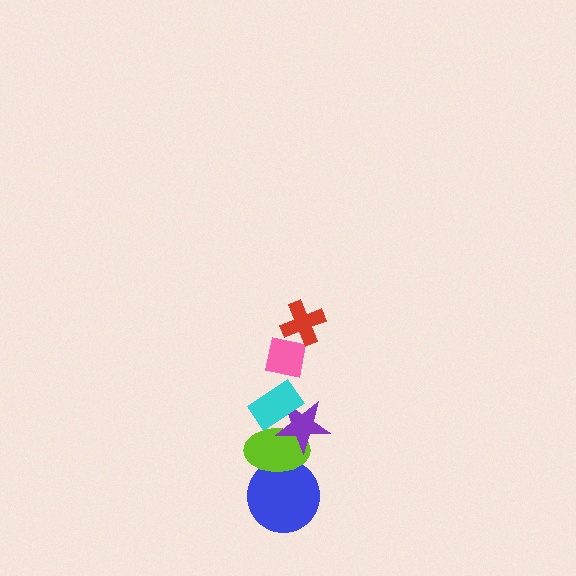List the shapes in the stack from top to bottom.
From top to bottom: the red cross, the pink square, the cyan rectangle, the purple star, the lime ellipse, the blue circle.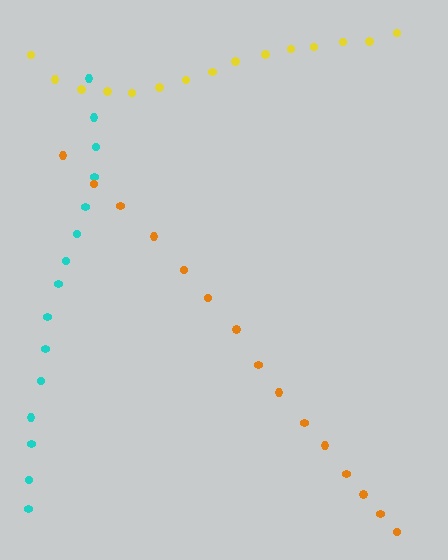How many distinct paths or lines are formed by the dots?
There are 3 distinct paths.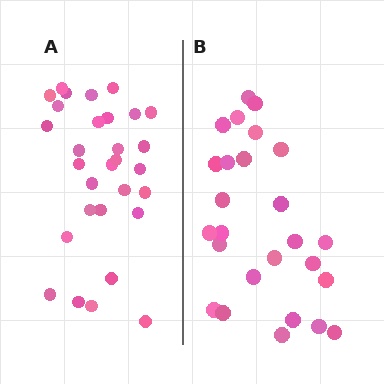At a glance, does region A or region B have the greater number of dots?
Region A (the left region) has more dots.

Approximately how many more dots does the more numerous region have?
Region A has about 4 more dots than region B.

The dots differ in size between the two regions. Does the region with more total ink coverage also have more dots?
No. Region B has more total ink coverage because its dots are larger, but region A actually contains more individual dots. Total area can be misleading — the number of items is what matters here.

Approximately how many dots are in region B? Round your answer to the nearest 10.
About 30 dots. (The exact count is 26, which rounds to 30.)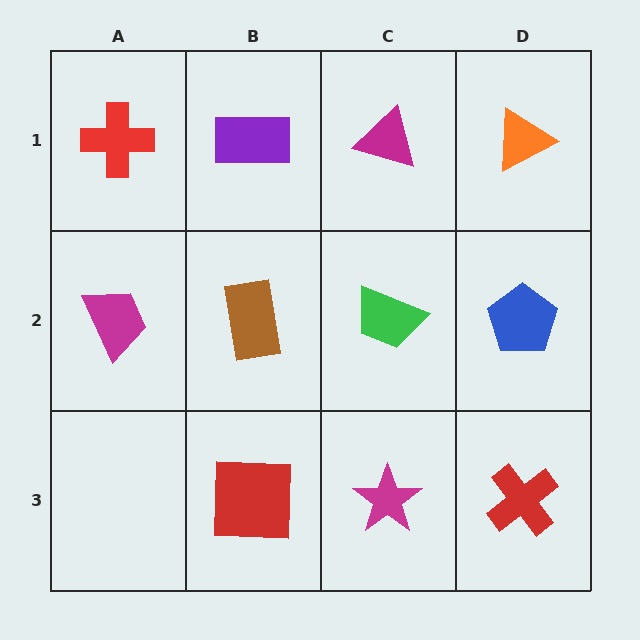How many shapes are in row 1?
4 shapes.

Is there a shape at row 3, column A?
No, that cell is empty.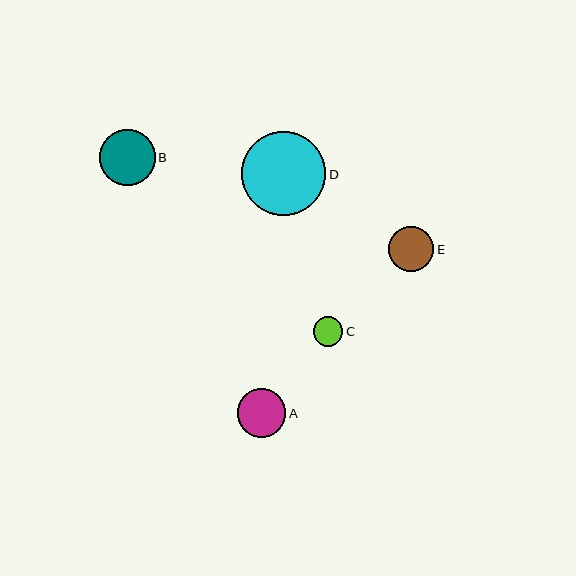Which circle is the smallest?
Circle C is the smallest with a size of approximately 29 pixels.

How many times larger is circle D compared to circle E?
Circle D is approximately 1.9 times the size of circle E.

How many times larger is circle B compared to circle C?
Circle B is approximately 1.9 times the size of circle C.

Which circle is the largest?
Circle D is the largest with a size of approximately 84 pixels.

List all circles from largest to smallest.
From largest to smallest: D, B, A, E, C.